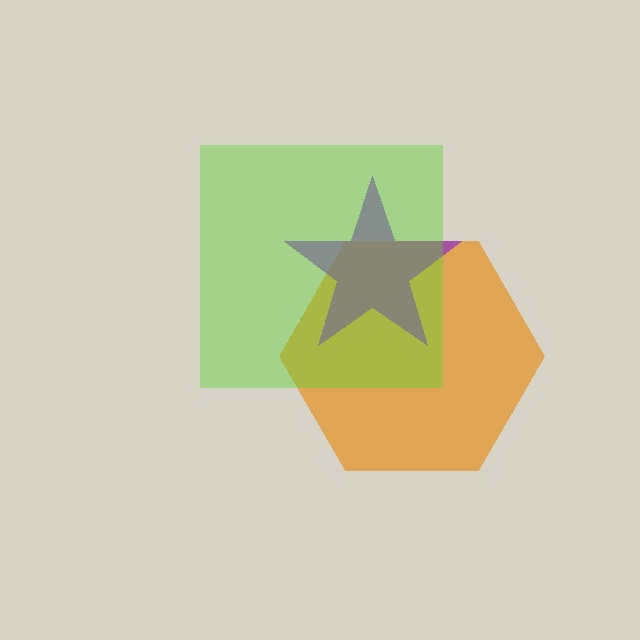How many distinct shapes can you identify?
There are 3 distinct shapes: an orange hexagon, a purple star, a lime square.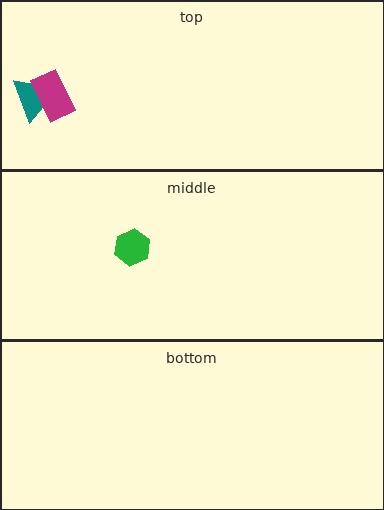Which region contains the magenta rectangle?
The top region.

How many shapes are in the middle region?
1.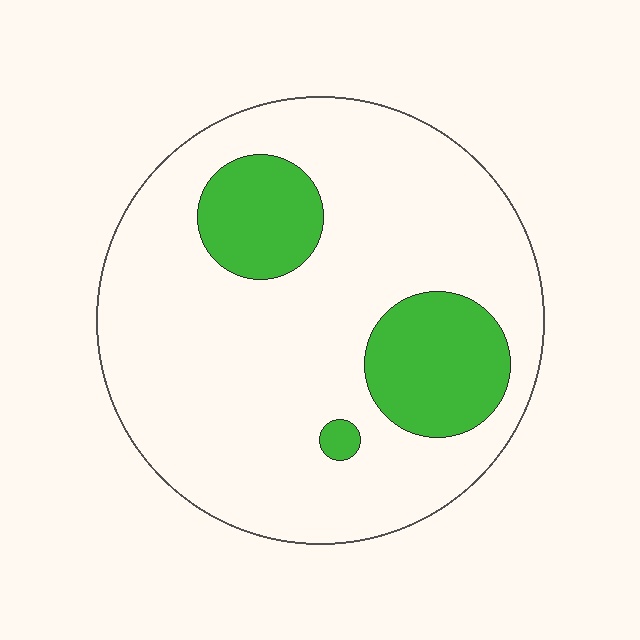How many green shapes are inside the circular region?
3.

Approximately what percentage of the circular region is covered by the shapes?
Approximately 20%.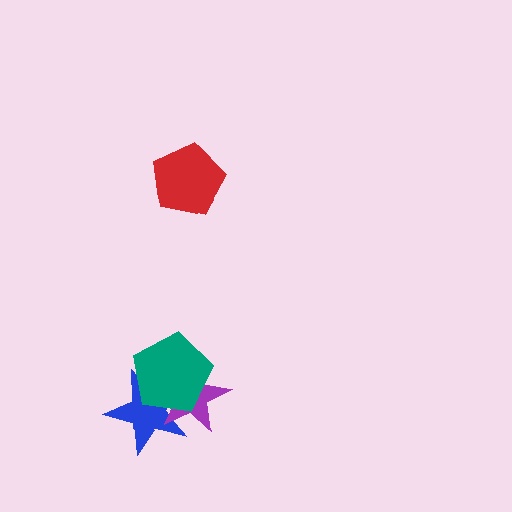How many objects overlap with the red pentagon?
0 objects overlap with the red pentagon.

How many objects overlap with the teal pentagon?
2 objects overlap with the teal pentagon.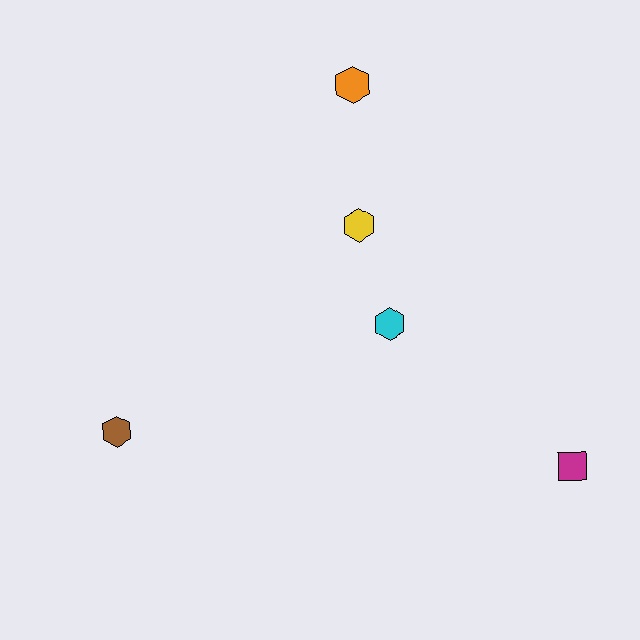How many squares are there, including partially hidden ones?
There is 1 square.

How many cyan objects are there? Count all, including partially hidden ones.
There is 1 cyan object.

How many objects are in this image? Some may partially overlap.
There are 5 objects.